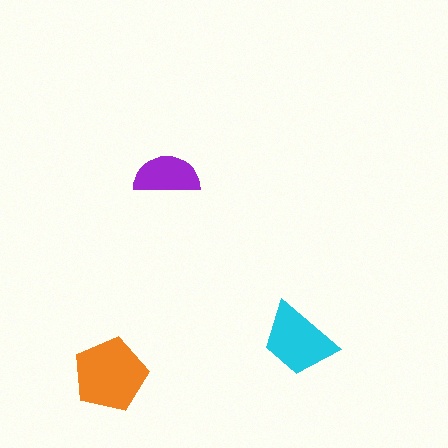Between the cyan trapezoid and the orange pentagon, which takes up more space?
The orange pentagon.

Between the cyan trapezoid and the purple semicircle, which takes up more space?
The cyan trapezoid.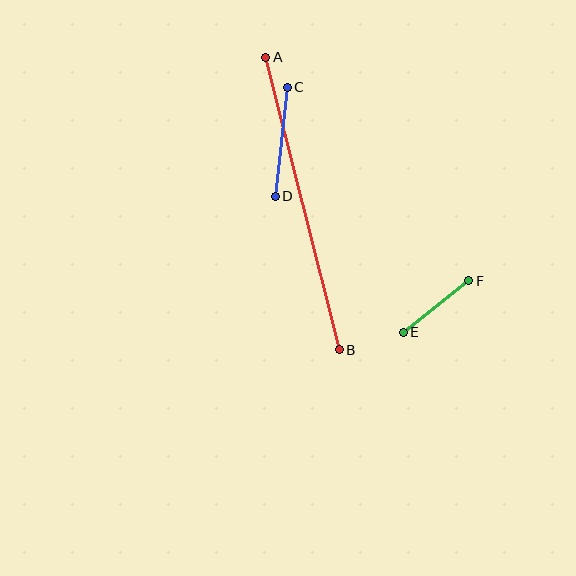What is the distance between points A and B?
The distance is approximately 302 pixels.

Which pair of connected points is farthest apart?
Points A and B are farthest apart.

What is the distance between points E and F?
The distance is approximately 84 pixels.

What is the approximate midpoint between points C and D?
The midpoint is at approximately (281, 142) pixels.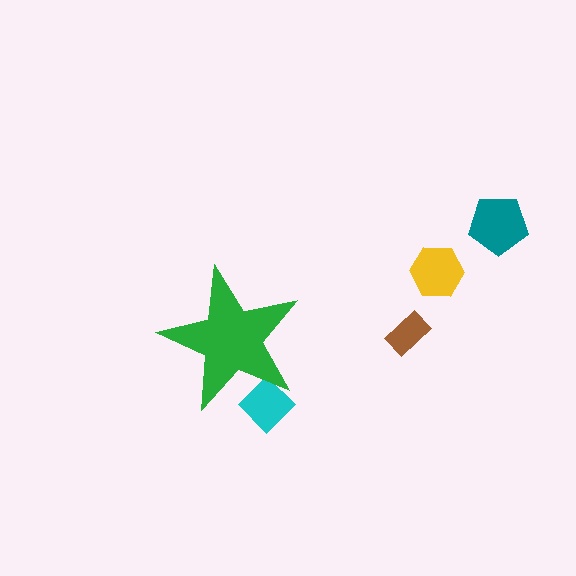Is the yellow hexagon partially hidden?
No, the yellow hexagon is fully visible.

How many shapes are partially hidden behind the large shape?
1 shape is partially hidden.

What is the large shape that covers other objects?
A green star.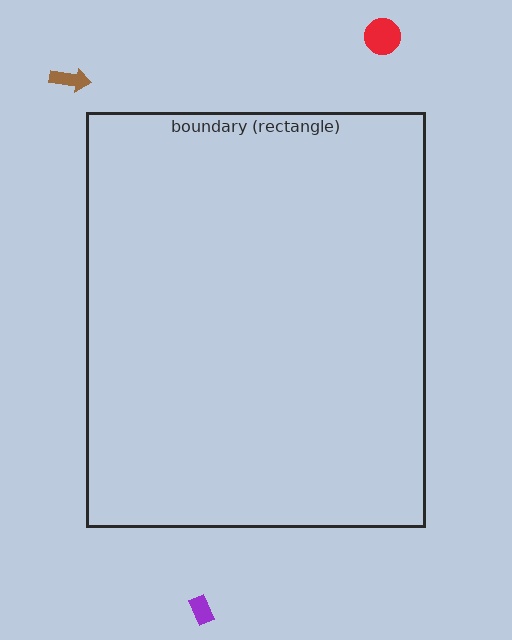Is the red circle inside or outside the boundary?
Outside.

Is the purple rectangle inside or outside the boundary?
Outside.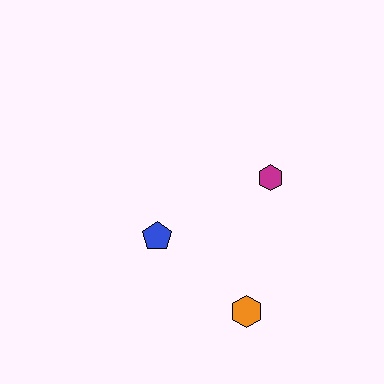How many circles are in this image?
There are no circles.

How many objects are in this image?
There are 3 objects.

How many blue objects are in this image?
There is 1 blue object.